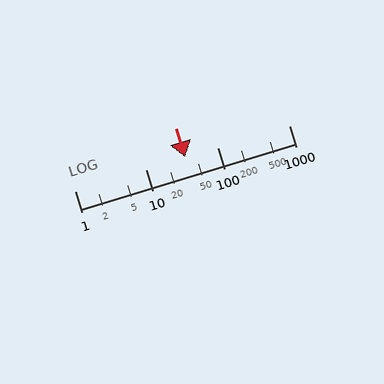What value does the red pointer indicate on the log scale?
The pointer indicates approximately 35.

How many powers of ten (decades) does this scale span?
The scale spans 3 decades, from 1 to 1000.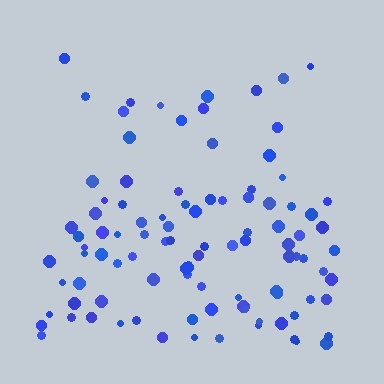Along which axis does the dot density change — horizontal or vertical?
Vertical.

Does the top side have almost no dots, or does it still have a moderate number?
Still a moderate number, just noticeably fewer than the bottom.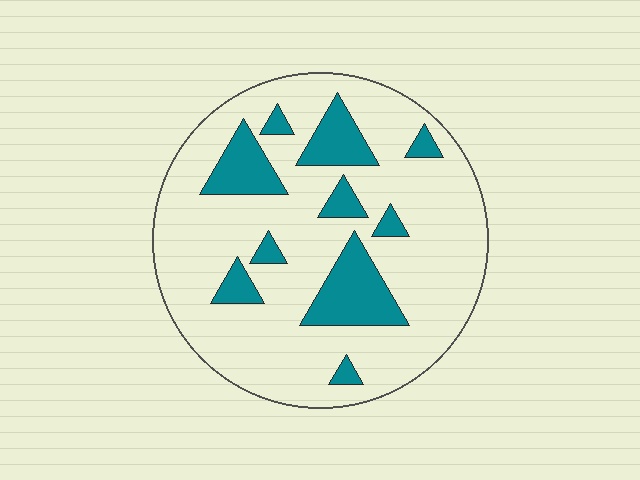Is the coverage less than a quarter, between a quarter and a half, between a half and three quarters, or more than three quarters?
Less than a quarter.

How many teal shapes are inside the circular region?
10.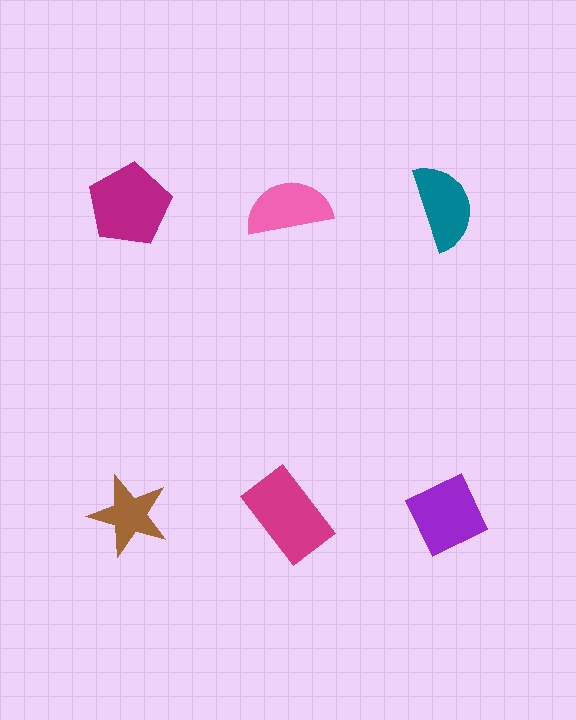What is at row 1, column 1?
A magenta pentagon.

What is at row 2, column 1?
A brown star.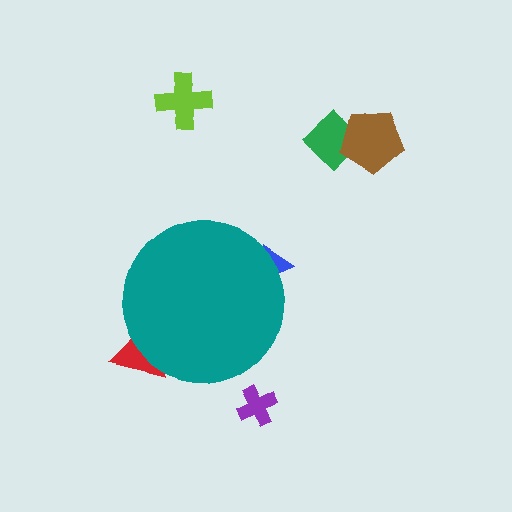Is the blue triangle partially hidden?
Yes, the blue triangle is partially hidden behind the teal circle.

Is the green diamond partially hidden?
No, the green diamond is fully visible.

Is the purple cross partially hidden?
No, the purple cross is fully visible.